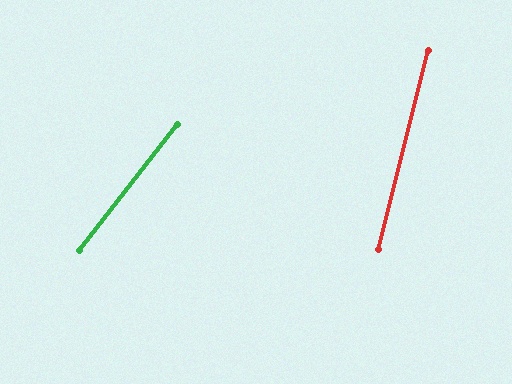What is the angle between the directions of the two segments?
Approximately 24 degrees.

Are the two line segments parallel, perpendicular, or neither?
Neither parallel nor perpendicular — they differ by about 24°.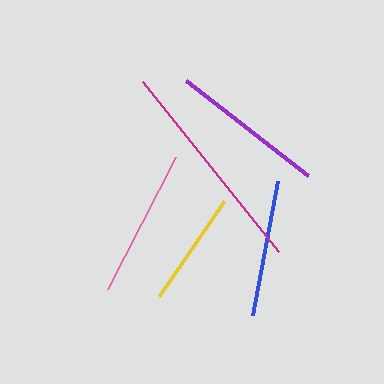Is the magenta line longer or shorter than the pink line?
The magenta line is longer than the pink line.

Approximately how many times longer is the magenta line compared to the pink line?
The magenta line is approximately 1.5 times the length of the pink line.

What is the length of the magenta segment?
The magenta segment is approximately 217 pixels long.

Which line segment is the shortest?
The yellow line is the shortest at approximately 115 pixels.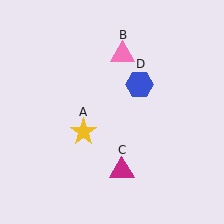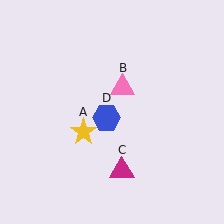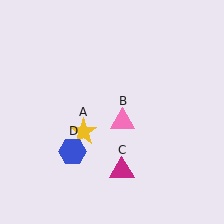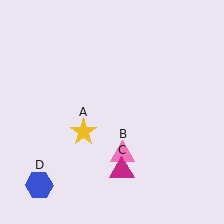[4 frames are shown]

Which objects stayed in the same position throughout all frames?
Yellow star (object A) and magenta triangle (object C) remained stationary.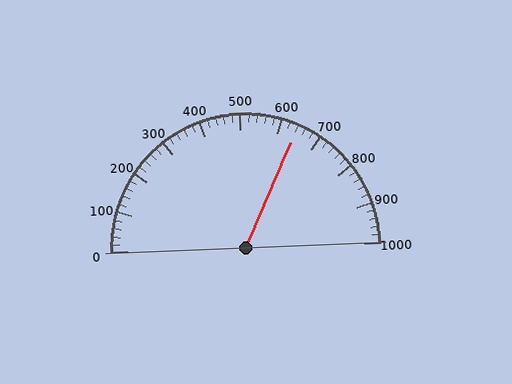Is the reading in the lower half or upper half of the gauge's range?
The reading is in the upper half of the range (0 to 1000).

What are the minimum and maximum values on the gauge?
The gauge ranges from 0 to 1000.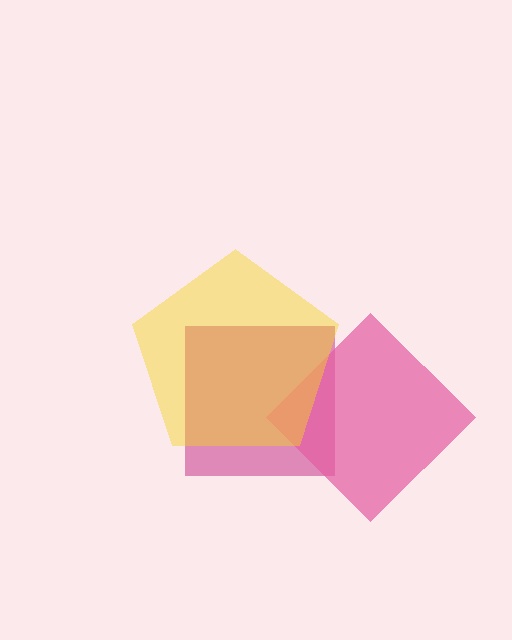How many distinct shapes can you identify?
There are 3 distinct shapes: a magenta square, a pink diamond, a yellow pentagon.